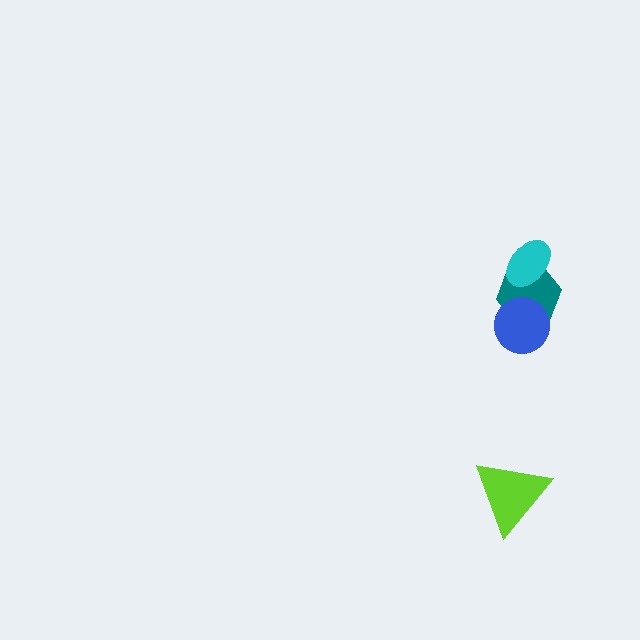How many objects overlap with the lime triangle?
0 objects overlap with the lime triangle.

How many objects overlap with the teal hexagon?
2 objects overlap with the teal hexagon.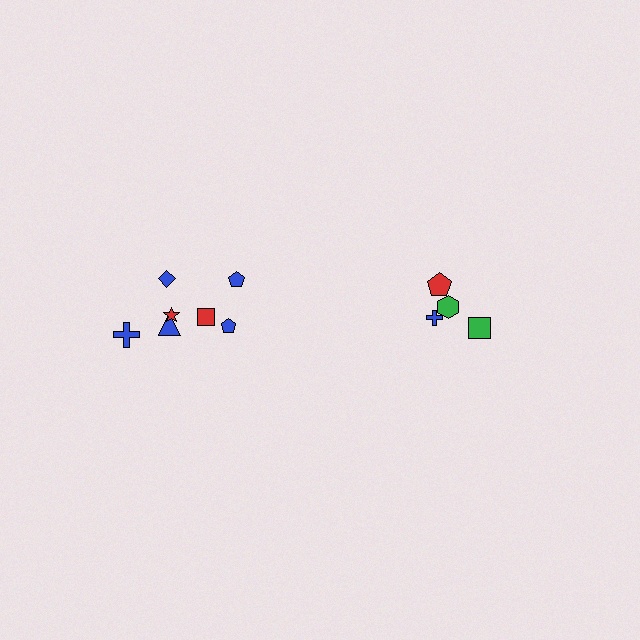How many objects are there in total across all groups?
There are 11 objects.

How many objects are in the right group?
There are 4 objects.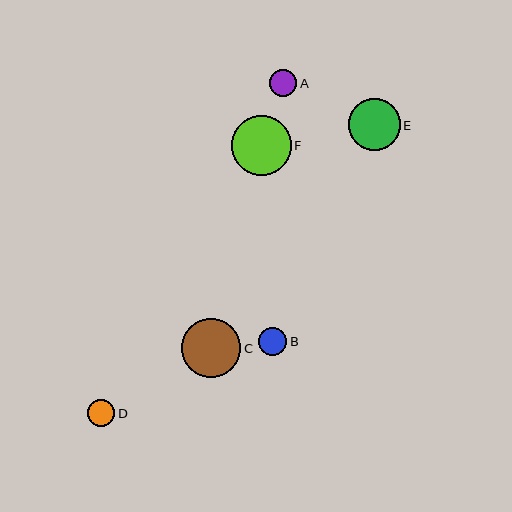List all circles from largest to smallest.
From largest to smallest: F, C, E, B, A, D.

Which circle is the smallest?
Circle D is the smallest with a size of approximately 27 pixels.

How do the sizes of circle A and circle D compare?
Circle A and circle D are approximately the same size.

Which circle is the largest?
Circle F is the largest with a size of approximately 60 pixels.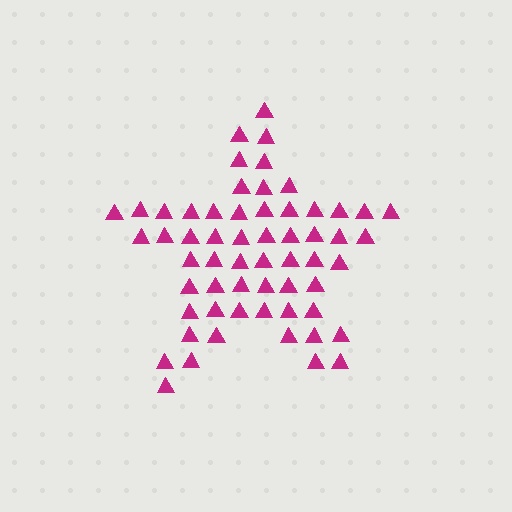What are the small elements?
The small elements are triangles.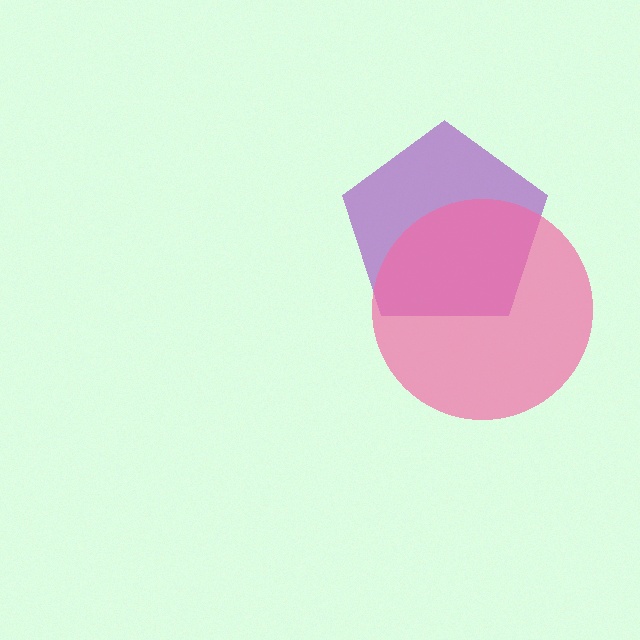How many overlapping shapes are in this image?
There are 2 overlapping shapes in the image.